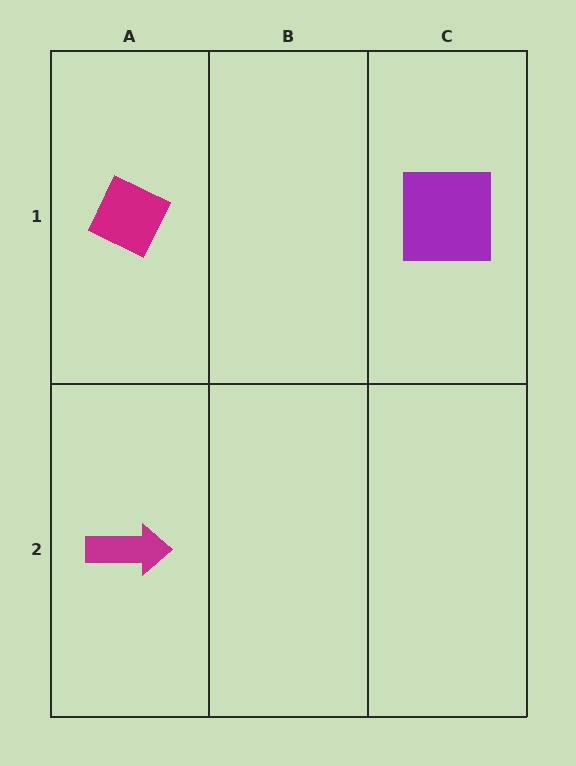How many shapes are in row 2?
1 shape.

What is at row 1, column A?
A magenta diamond.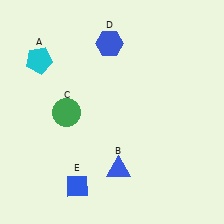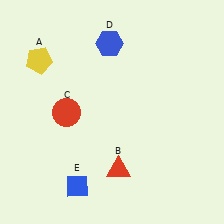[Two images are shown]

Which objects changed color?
A changed from cyan to yellow. B changed from blue to red. C changed from green to red.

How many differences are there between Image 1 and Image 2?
There are 3 differences between the two images.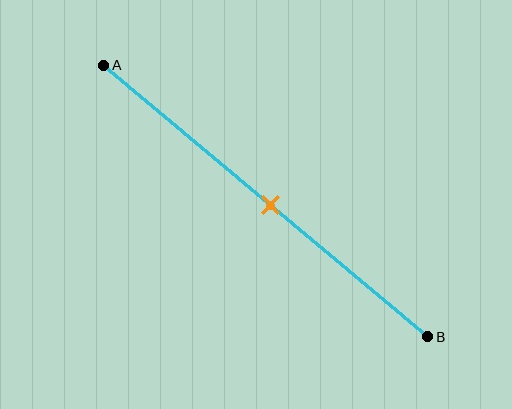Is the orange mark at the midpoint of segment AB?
Yes, the mark is approximately at the midpoint.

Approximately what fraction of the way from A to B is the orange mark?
The orange mark is approximately 50% of the way from A to B.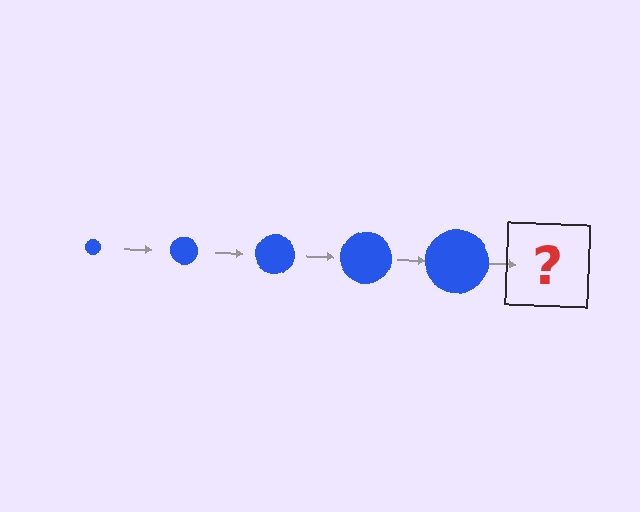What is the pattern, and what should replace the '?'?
The pattern is that the circle gets progressively larger each step. The '?' should be a blue circle, larger than the previous one.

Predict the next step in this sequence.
The next step is a blue circle, larger than the previous one.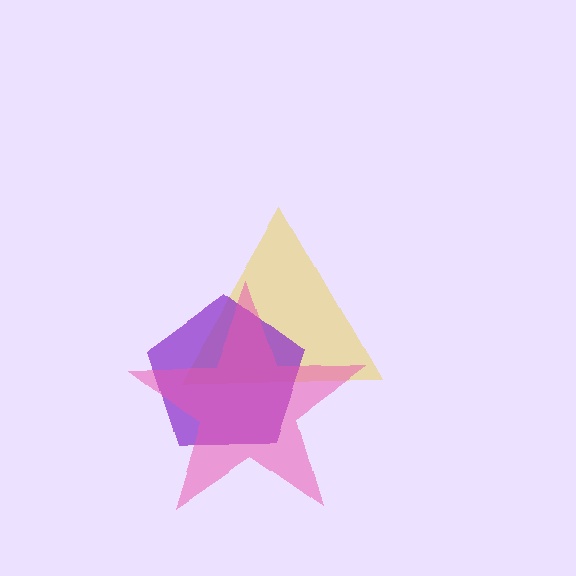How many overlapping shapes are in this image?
There are 3 overlapping shapes in the image.